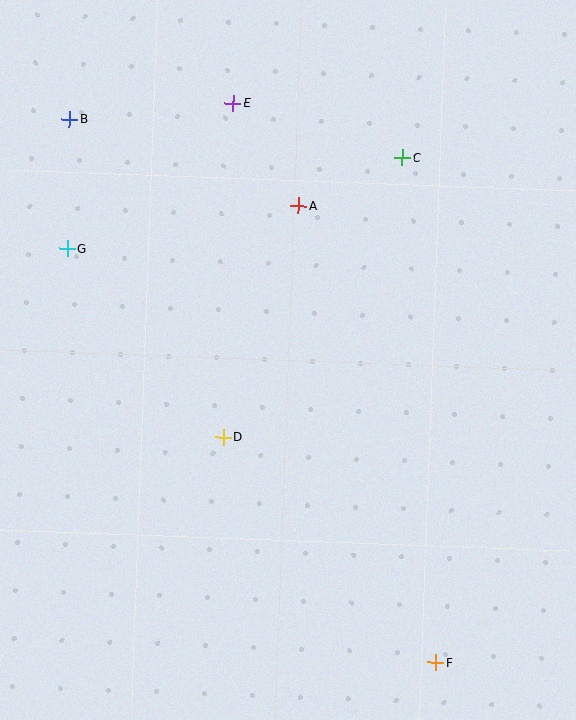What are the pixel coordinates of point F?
Point F is at (436, 662).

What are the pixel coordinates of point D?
Point D is at (224, 437).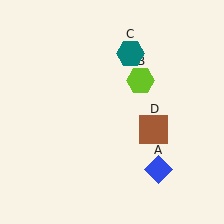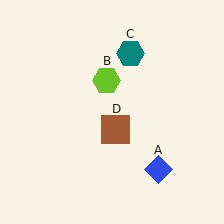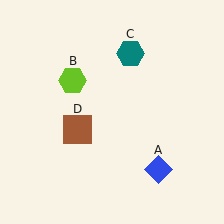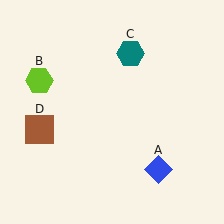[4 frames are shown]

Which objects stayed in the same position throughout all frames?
Blue diamond (object A) and teal hexagon (object C) remained stationary.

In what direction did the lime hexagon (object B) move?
The lime hexagon (object B) moved left.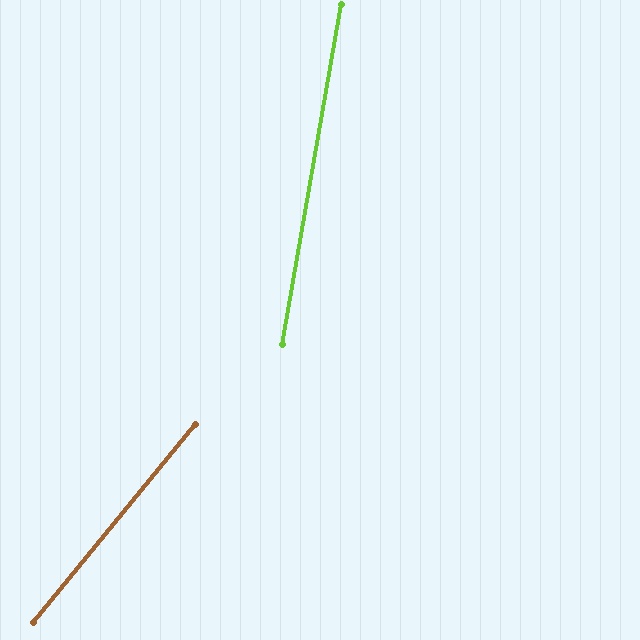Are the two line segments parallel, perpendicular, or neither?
Neither parallel nor perpendicular — they differ by about 29°.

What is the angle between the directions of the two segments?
Approximately 29 degrees.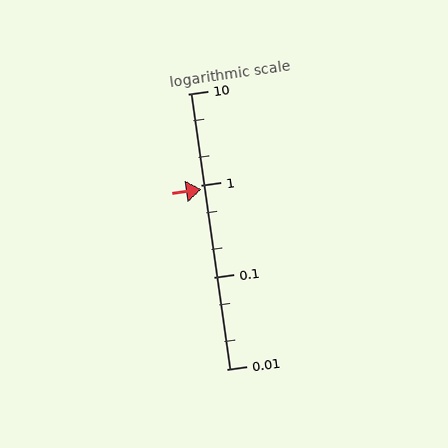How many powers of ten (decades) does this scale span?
The scale spans 3 decades, from 0.01 to 10.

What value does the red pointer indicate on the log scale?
The pointer indicates approximately 0.9.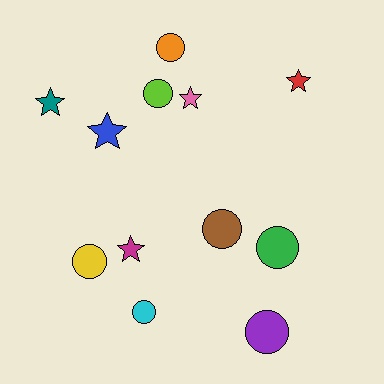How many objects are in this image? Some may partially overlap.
There are 12 objects.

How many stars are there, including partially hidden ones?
There are 5 stars.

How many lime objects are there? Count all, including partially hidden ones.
There is 1 lime object.